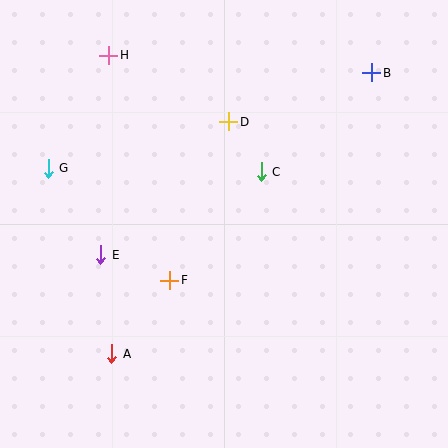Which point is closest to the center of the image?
Point C at (261, 172) is closest to the center.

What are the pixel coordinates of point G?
Point G is at (48, 168).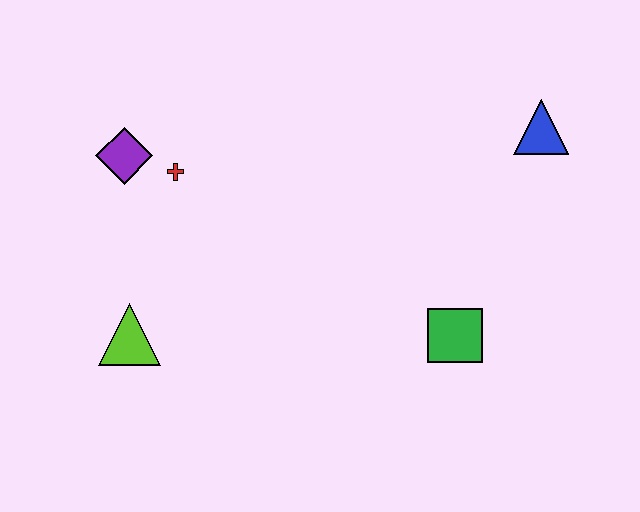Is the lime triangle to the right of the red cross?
No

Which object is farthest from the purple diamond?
The blue triangle is farthest from the purple diamond.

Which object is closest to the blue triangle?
The green square is closest to the blue triangle.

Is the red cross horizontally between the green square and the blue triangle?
No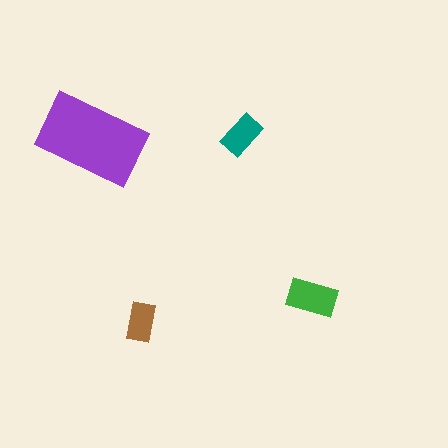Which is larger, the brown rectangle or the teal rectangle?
The teal one.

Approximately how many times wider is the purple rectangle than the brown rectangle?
About 2.5 times wider.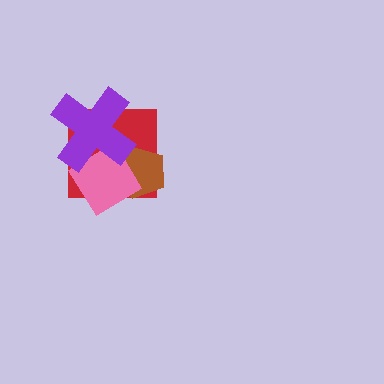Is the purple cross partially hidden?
No, no other shape covers it.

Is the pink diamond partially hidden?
Yes, it is partially covered by another shape.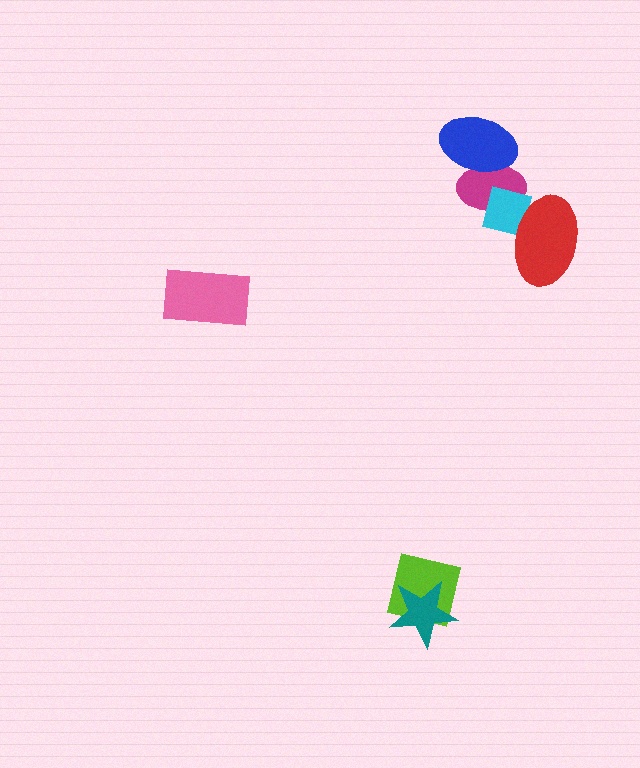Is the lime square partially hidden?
Yes, it is partially covered by another shape.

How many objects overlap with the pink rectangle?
0 objects overlap with the pink rectangle.